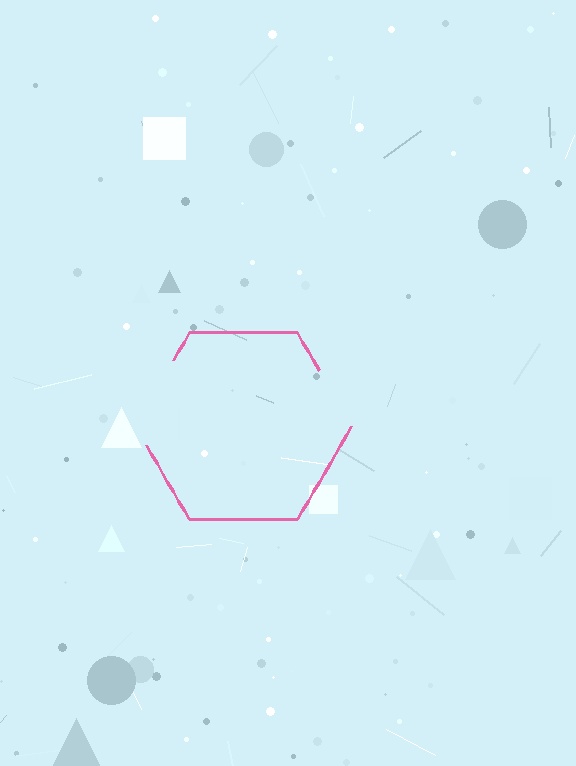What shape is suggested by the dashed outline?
The dashed outline suggests a hexagon.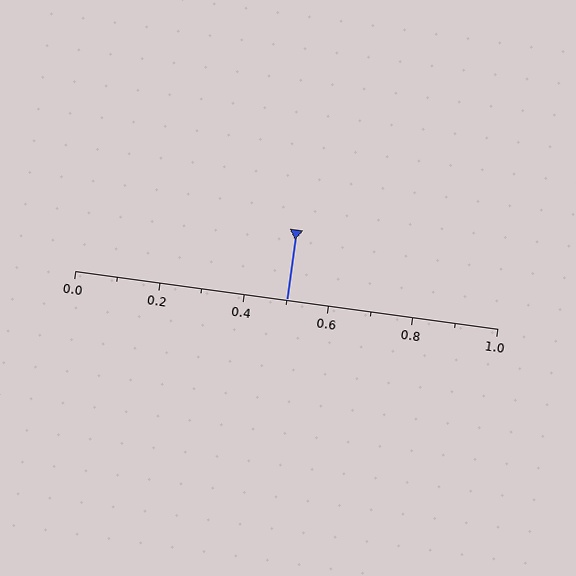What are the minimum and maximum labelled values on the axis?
The axis runs from 0.0 to 1.0.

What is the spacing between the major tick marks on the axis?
The major ticks are spaced 0.2 apart.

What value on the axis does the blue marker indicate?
The marker indicates approximately 0.5.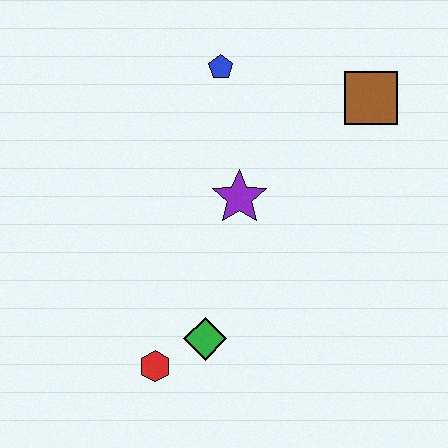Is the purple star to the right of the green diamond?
Yes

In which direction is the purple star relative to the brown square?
The purple star is to the left of the brown square.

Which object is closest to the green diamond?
The red hexagon is closest to the green diamond.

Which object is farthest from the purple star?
The red hexagon is farthest from the purple star.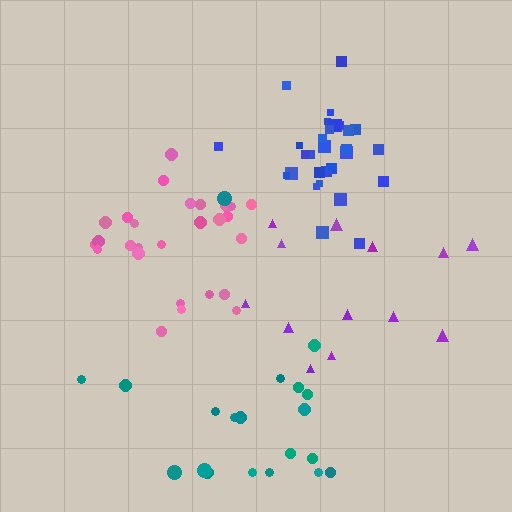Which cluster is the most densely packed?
Blue.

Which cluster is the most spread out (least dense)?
Purple.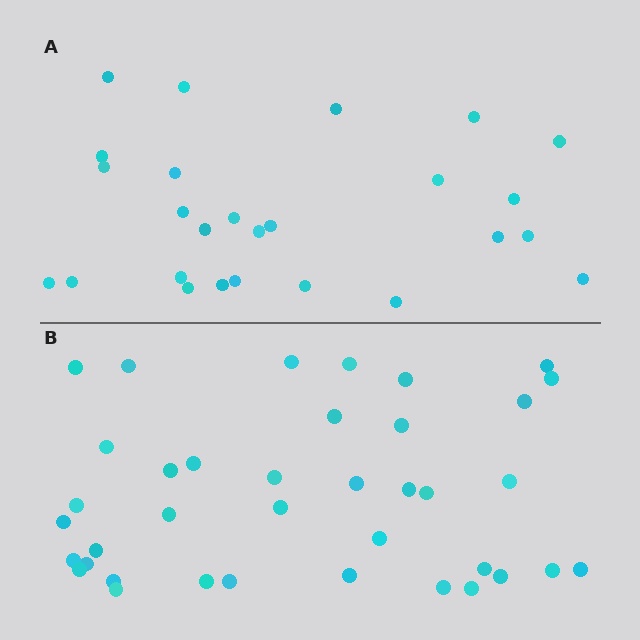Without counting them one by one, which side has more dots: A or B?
Region B (the bottom region) has more dots.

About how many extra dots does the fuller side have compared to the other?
Region B has roughly 12 or so more dots than region A.